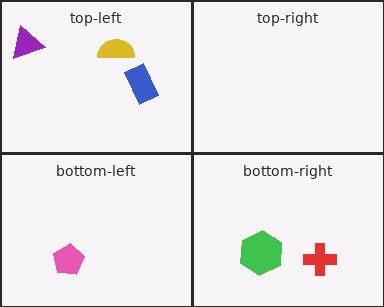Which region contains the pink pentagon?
The bottom-left region.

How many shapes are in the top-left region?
3.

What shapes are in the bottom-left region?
The pink pentagon.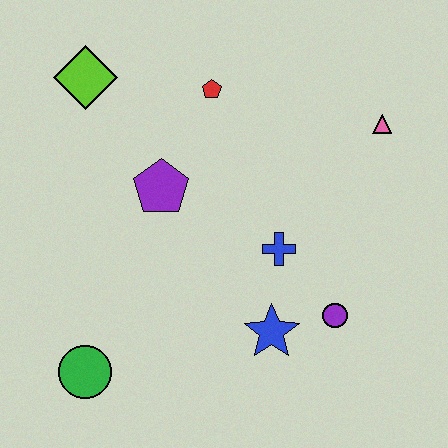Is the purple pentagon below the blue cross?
No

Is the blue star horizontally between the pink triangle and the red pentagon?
Yes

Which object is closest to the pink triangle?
The blue cross is closest to the pink triangle.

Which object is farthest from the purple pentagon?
The pink triangle is farthest from the purple pentagon.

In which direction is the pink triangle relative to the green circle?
The pink triangle is to the right of the green circle.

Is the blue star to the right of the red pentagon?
Yes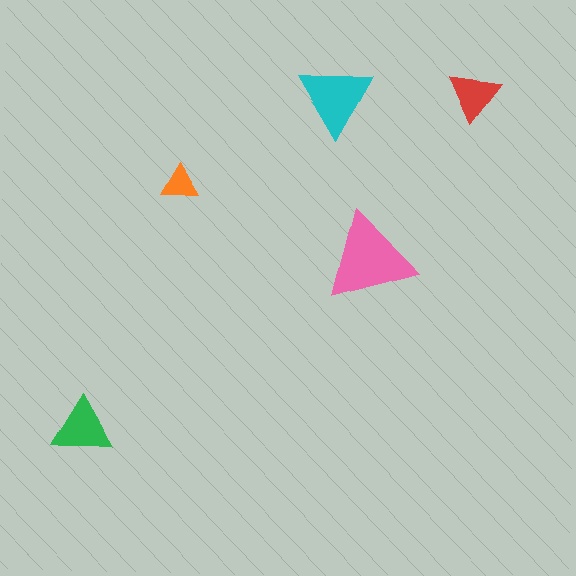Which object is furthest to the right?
The red triangle is rightmost.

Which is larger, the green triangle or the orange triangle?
The green one.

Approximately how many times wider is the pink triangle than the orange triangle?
About 2.5 times wider.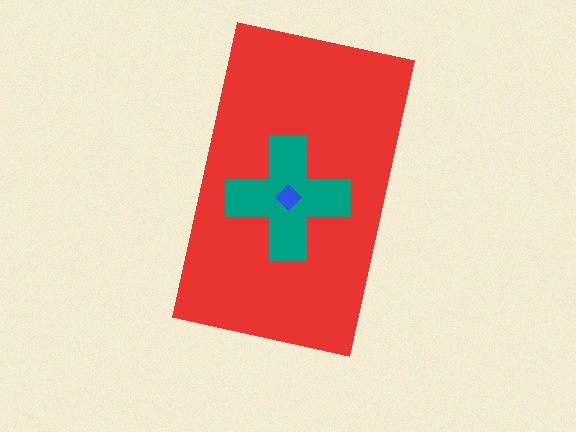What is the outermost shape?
The red rectangle.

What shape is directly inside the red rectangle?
The teal cross.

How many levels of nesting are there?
3.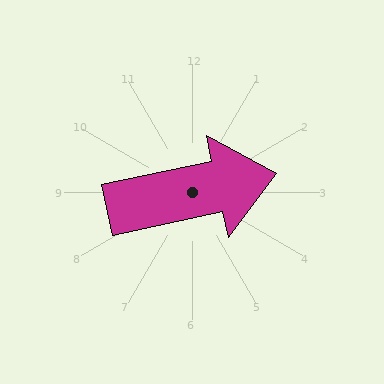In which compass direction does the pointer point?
East.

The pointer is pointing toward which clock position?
Roughly 3 o'clock.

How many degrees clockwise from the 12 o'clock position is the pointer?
Approximately 78 degrees.